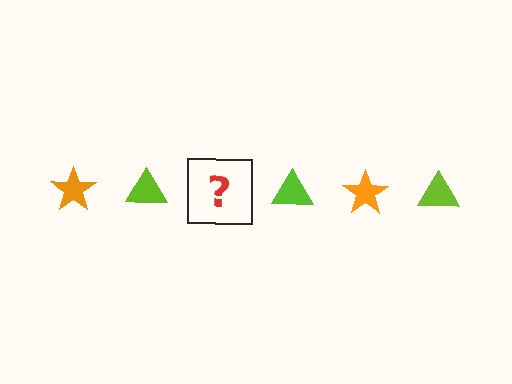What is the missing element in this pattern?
The missing element is an orange star.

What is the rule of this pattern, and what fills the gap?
The rule is that the pattern alternates between orange star and lime triangle. The gap should be filled with an orange star.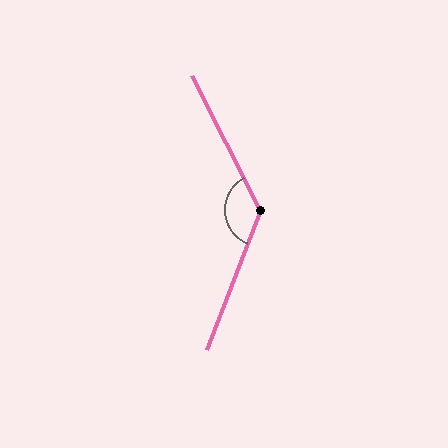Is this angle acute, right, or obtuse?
It is obtuse.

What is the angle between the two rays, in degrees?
Approximately 132 degrees.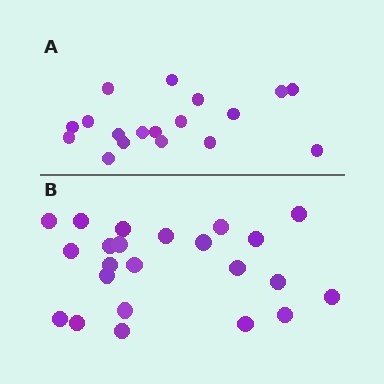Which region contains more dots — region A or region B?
Region B (the bottom region) has more dots.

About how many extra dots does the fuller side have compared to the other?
Region B has about 5 more dots than region A.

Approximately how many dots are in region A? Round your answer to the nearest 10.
About 20 dots. (The exact count is 18, which rounds to 20.)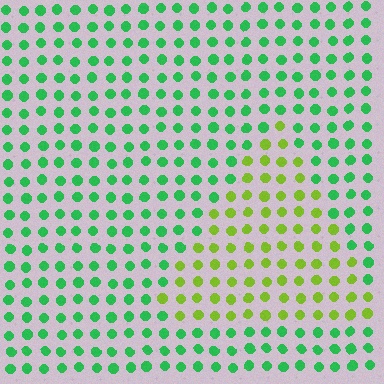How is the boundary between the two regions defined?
The boundary is defined purely by a slight shift in hue (about 51 degrees). Spacing, size, and orientation are identical on both sides.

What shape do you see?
I see a triangle.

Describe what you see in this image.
The image is filled with small green elements in a uniform arrangement. A triangle-shaped region is visible where the elements are tinted to a slightly different hue, forming a subtle color boundary.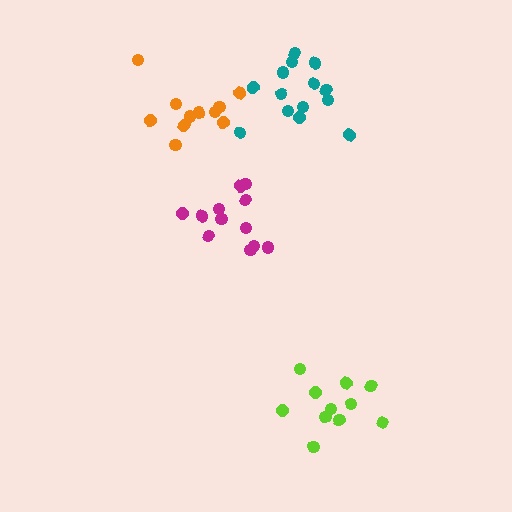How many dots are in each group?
Group 1: 11 dots, Group 2: 14 dots, Group 3: 11 dots, Group 4: 12 dots (48 total).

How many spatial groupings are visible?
There are 4 spatial groupings.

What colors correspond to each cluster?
The clusters are colored: lime, teal, orange, magenta.